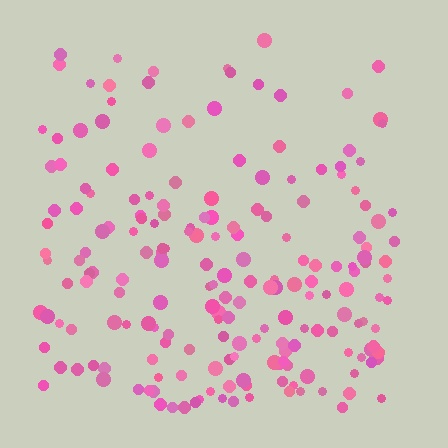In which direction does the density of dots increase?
From top to bottom, with the bottom side densest.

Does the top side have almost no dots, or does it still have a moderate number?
Still a moderate number, just noticeably fewer than the bottom.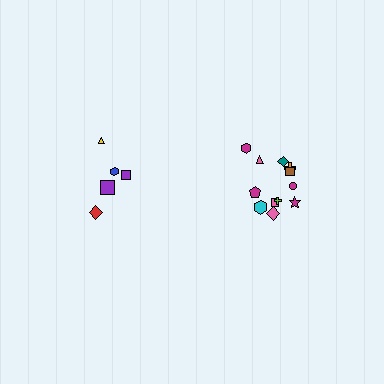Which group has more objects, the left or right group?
The right group.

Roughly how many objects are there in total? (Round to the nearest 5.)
Roughly 15 objects in total.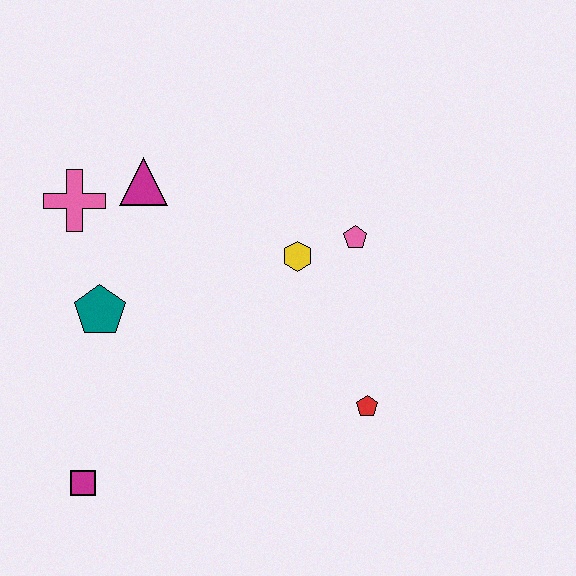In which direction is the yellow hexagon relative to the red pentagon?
The yellow hexagon is above the red pentagon.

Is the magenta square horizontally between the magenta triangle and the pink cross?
Yes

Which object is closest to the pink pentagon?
The yellow hexagon is closest to the pink pentagon.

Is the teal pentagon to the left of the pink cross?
No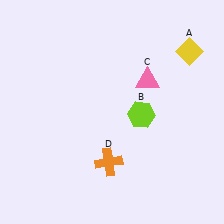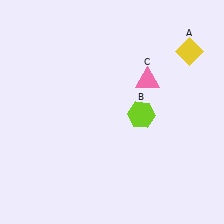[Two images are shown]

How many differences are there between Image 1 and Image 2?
There is 1 difference between the two images.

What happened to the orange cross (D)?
The orange cross (D) was removed in Image 2. It was in the bottom-left area of Image 1.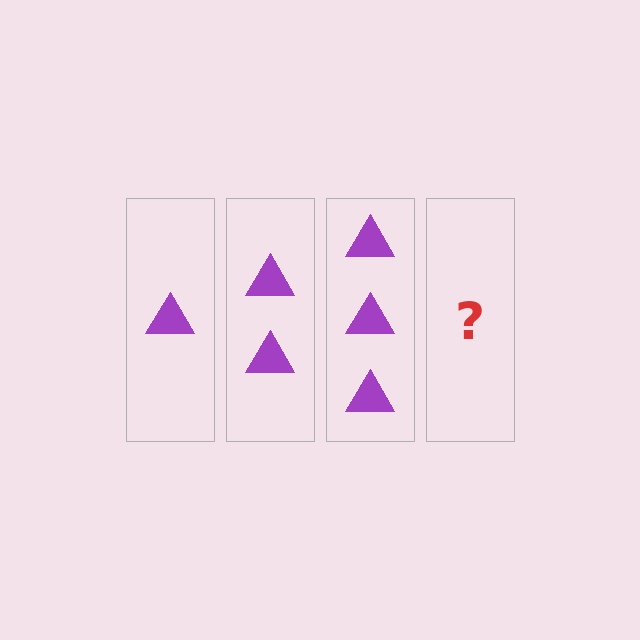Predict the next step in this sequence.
The next step is 4 triangles.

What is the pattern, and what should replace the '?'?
The pattern is that each step adds one more triangle. The '?' should be 4 triangles.